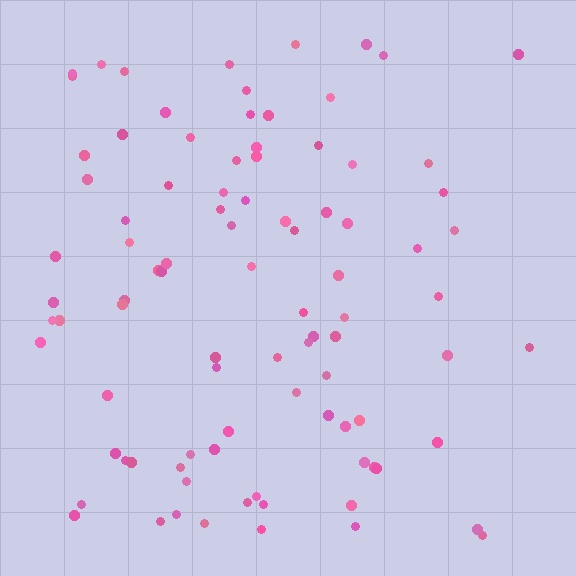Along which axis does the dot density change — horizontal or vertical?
Horizontal.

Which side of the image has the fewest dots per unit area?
The right.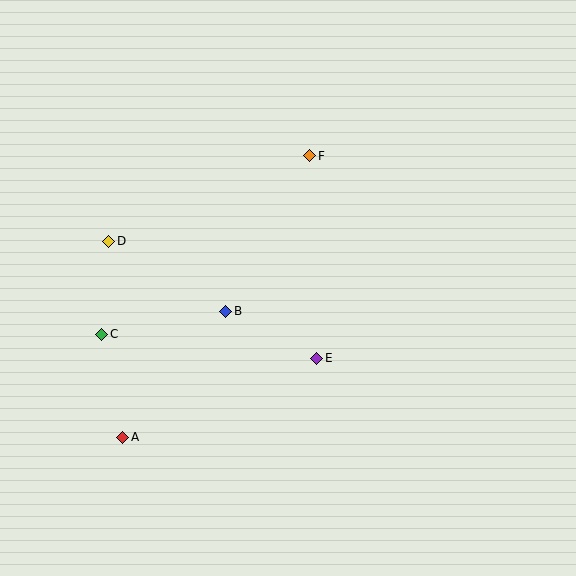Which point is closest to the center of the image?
Point B at (226, 311) is closest to the center.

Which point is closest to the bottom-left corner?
Point A is closest to the bottom-left corner.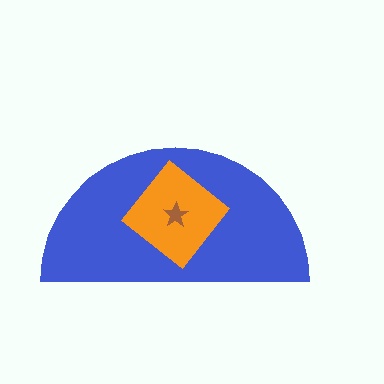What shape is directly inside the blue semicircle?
The orange diamond.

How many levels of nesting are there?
3.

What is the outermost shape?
The blue semicircle.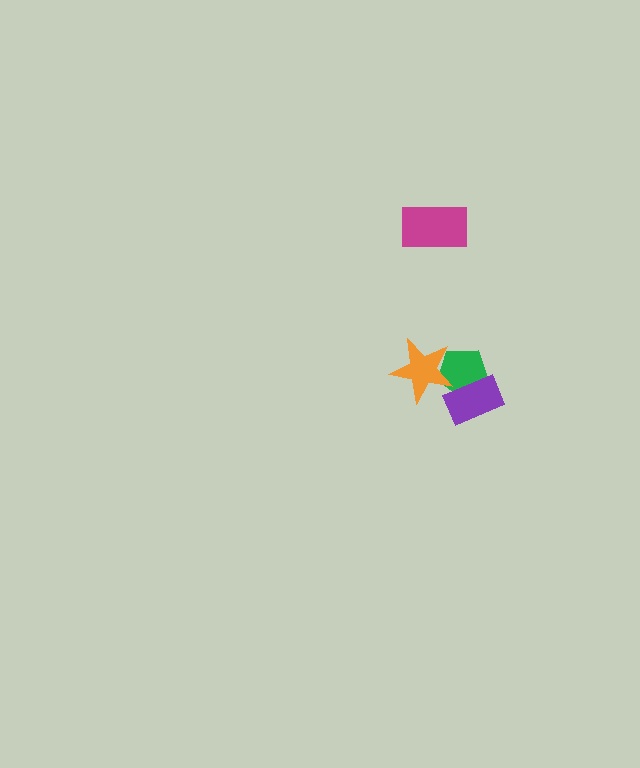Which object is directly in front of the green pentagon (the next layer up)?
The orange star is directly in front of the green pentagon.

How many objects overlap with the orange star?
1 object overlaps with the orange star.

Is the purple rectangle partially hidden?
No, no other shape covers it.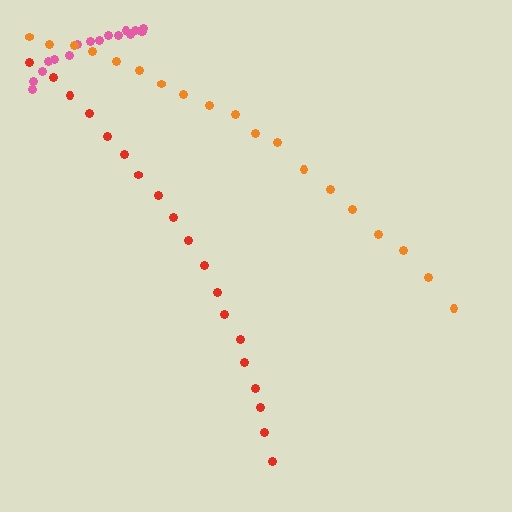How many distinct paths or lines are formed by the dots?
There are 3 distinct paths.